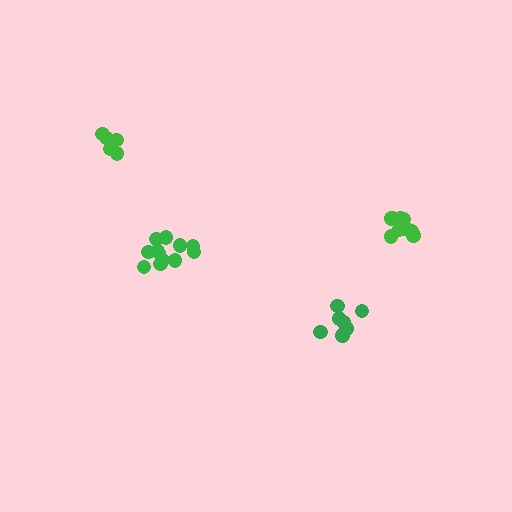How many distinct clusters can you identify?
There are 4 distinct clusters.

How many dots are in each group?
Group 1: 9 dots, Group 2: 7 dots, Group 3: 12 dots, Group 4: 6 dots (34 total).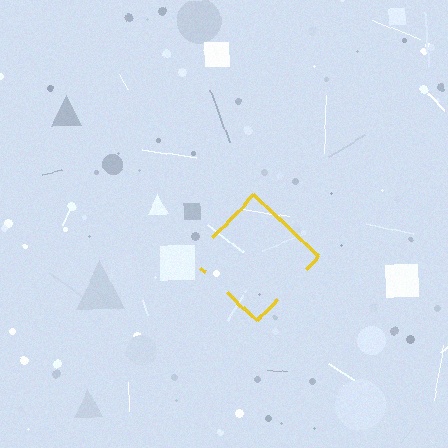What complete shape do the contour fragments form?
The contour fragments form a diamond.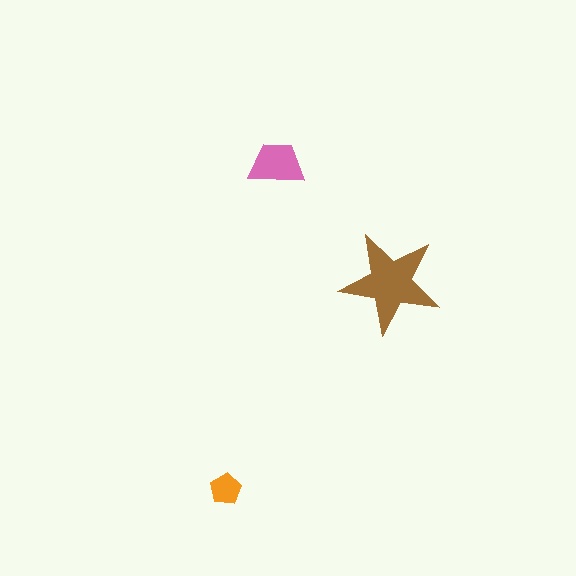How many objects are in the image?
There are 3 objects in the image.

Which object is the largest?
The brown star.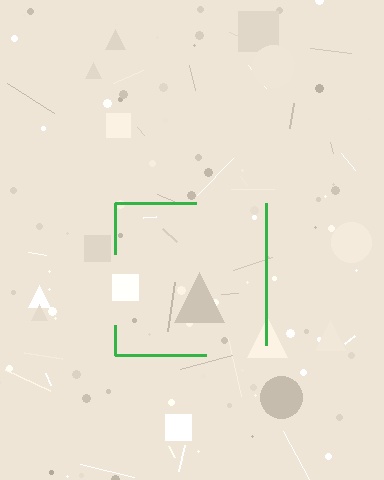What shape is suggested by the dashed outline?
The dashed outline suggests a square.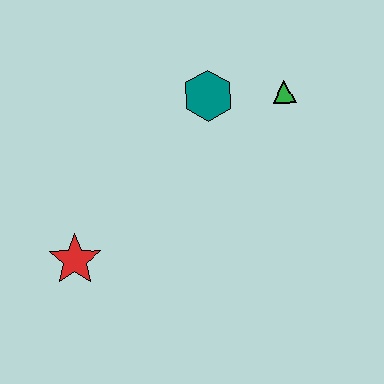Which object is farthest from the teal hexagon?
The red star is farthest from the teal hexagon.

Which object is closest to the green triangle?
The teal hexagon is closest to the green triangle.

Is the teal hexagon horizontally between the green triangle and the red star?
Yes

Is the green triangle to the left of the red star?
No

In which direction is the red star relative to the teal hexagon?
The red star is below the teal hexagon.